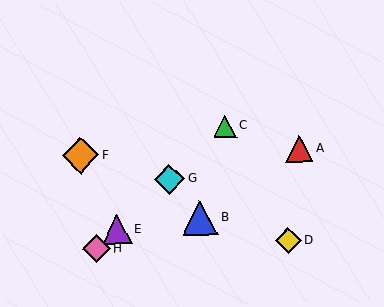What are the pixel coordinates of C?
Object C is at (225, 126).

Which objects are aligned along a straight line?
Objects C, E, G, H are aligned along a straight line.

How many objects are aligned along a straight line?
4 objects (C, E, G, H) are aligned along a straight line.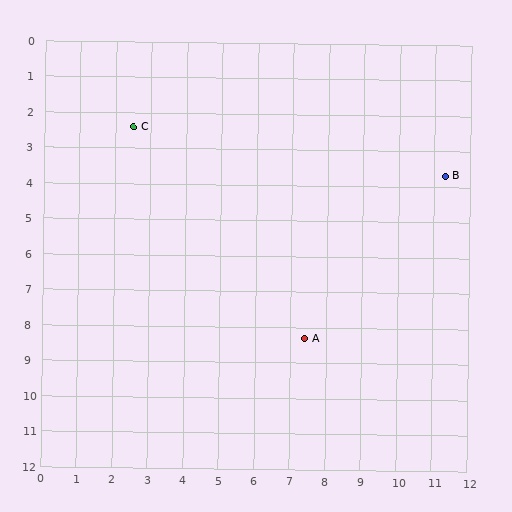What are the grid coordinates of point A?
Point A is at approximately (7.4, 8.3).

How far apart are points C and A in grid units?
Points C and A are about 7.7 grid units apart.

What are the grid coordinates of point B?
Point B is at approximately (11.3, 3.7).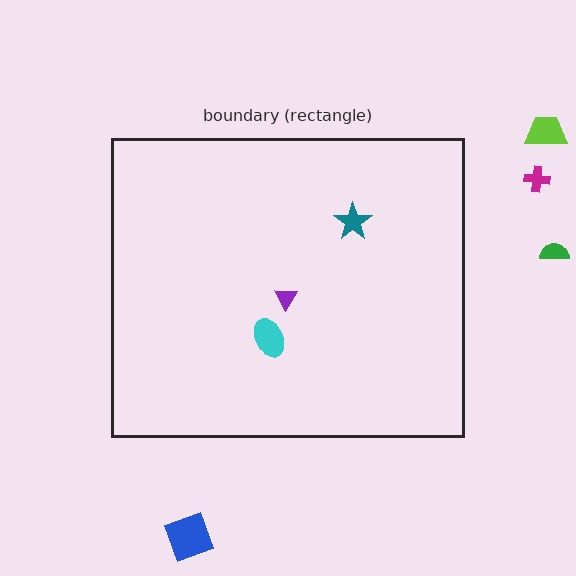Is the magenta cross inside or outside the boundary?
Outside.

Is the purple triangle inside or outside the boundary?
Inside.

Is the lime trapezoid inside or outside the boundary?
Outside.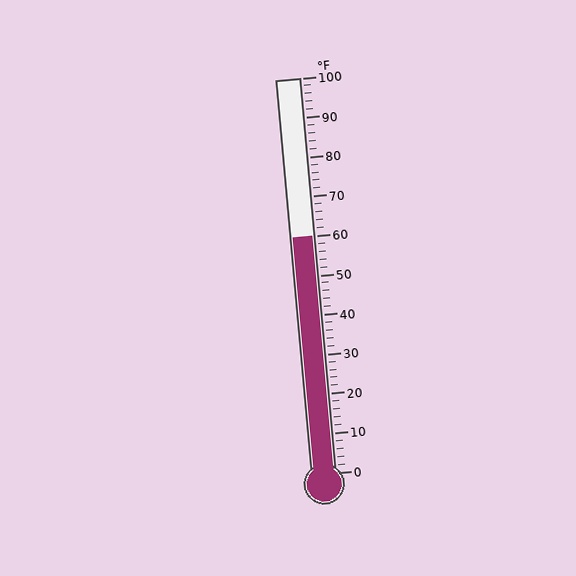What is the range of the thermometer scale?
The thermometer scale ranges from 0°F to 100°F.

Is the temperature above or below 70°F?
The temperature is below 70°F.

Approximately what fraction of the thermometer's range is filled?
The thermometer is filled to approximately 60% of its range.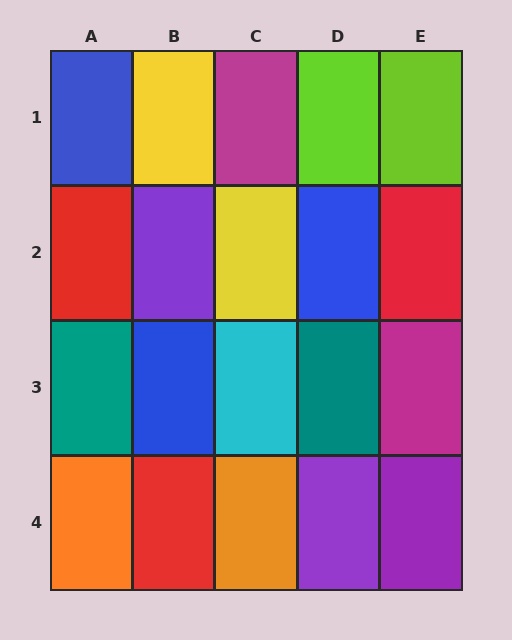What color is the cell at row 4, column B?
Red.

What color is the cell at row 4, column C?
Orange.